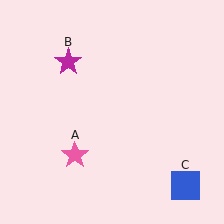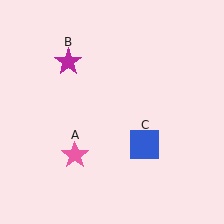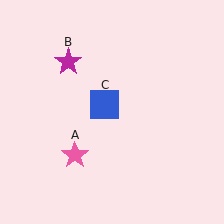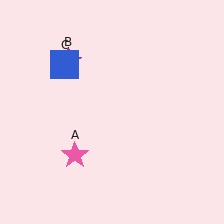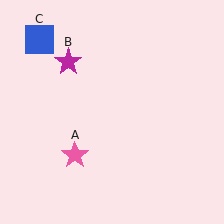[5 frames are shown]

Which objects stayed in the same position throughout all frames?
Pink star (object A) and magenta star (object B) remained stationary.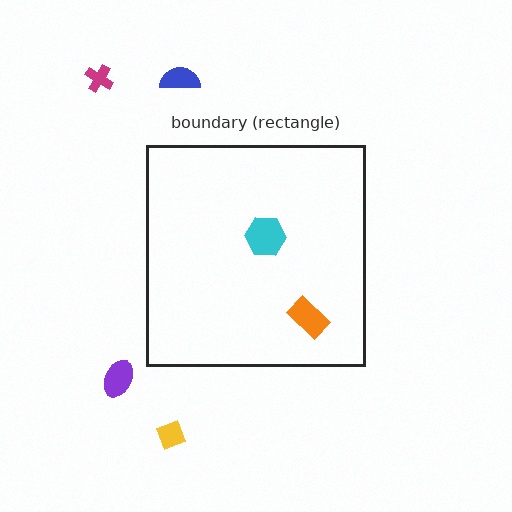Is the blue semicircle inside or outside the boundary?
Outside.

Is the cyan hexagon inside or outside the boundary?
Inside.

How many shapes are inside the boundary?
2 inside, 4 outside.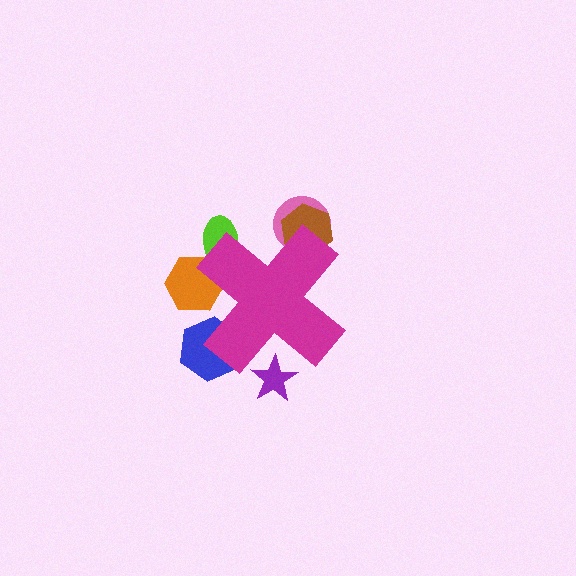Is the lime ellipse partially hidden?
Yes, the lime ellipse is partially hidden behind the magenta cross.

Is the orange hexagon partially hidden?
Yes, the orange hexagon is partially hidden behind the magenta cross.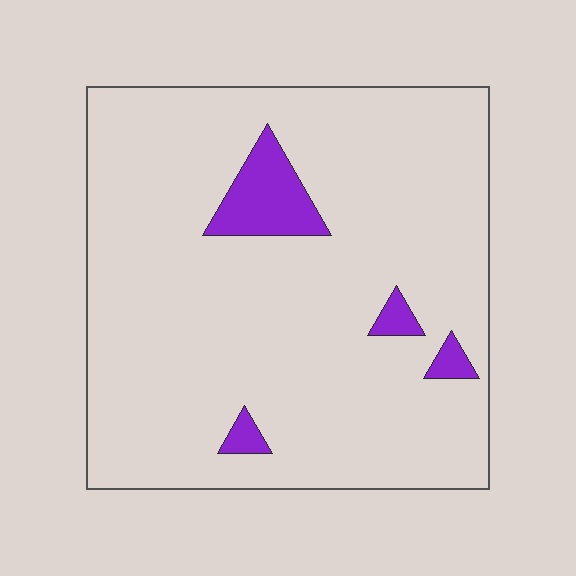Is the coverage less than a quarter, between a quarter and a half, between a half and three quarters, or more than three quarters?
Less than a quarter.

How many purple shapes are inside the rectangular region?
4.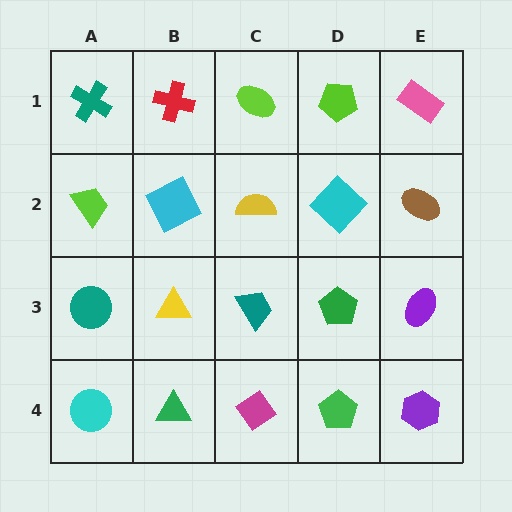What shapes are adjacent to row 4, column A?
A teal circle (row 3, column A), a green triangle (row 4, column B).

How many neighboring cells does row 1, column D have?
3.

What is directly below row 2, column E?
A purple ellipse.